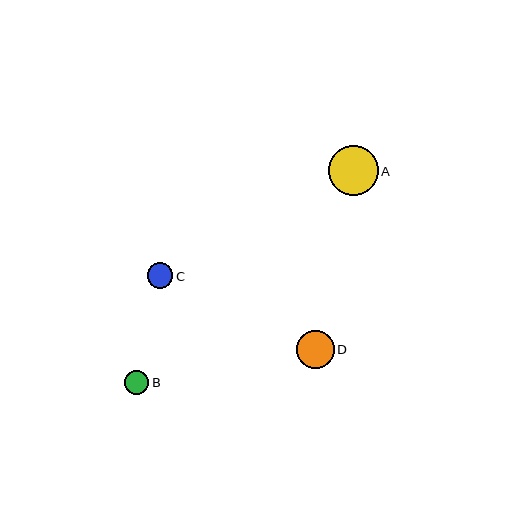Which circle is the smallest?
Circle B is the smallest with a size of approximately 24 pixels.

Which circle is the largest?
Circle A is the largest with a size of approximately 50 pixels.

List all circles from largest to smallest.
From largest to smallest: A, D, C, B.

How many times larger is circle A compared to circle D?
Circle A is approximately 1.3 times the size of circle D.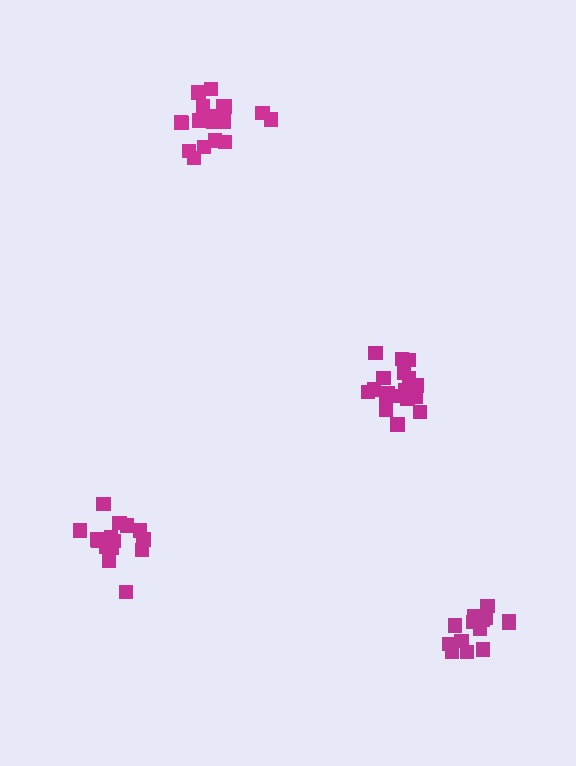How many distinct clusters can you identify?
There are 4 distinct clusters.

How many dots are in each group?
Group 1: 14 dots, Group 2: 19 dots, Group 3: 17 dots, Group 4: 18 dots (68 total).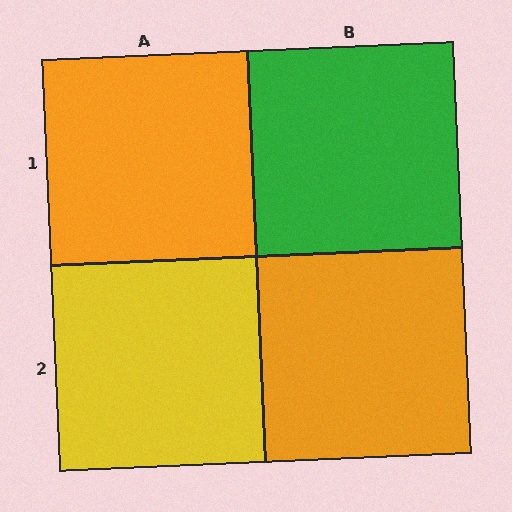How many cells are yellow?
1 cell is yellow.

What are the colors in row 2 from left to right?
Yellow, orange.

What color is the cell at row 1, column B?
Green.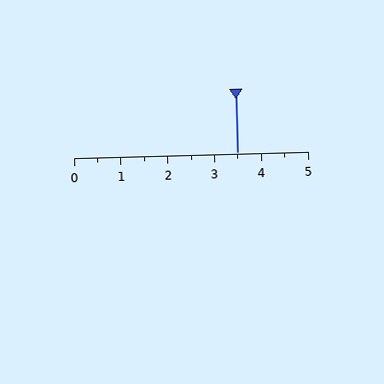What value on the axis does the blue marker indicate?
The marker indicates approximately 3.5.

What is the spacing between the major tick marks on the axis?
The major ticks are spaced 1 apart.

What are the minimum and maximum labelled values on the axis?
The axis runs from 0 to 5.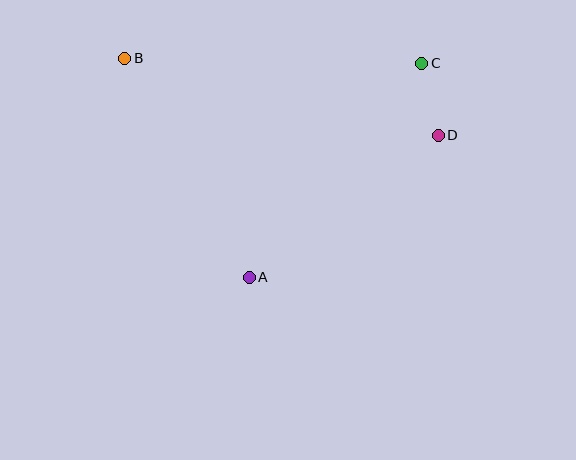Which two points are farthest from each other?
Points B and D are farthest from each other.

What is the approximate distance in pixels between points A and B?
The distance between A and B is approximately 252 pixels.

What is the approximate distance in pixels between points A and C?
The distance between A and C is approximately 275 pixels.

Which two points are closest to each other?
Points C and D are closest to each other.